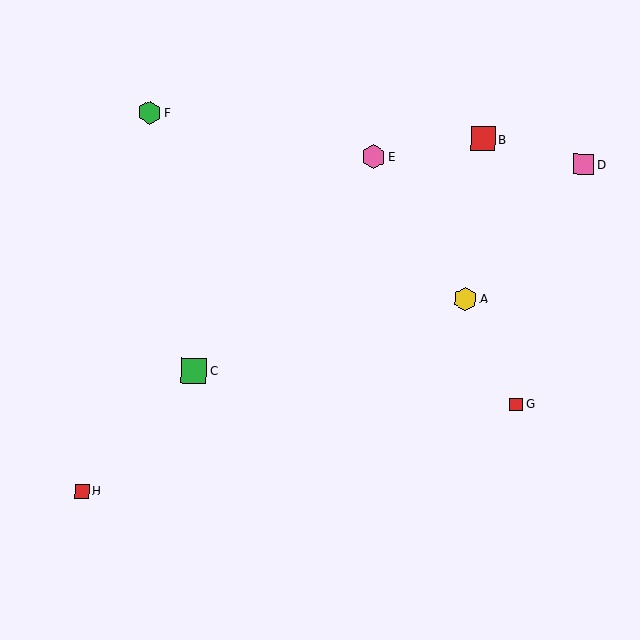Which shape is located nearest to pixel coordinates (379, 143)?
The pink hexagon (labeled E) at (374, 157) is nearest to that location.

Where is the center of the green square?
The center of the green square is at (194, 371).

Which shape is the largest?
The green square (labeled C) is the largest.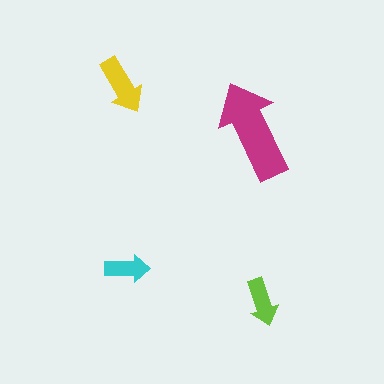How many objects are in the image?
There are 4 objects in the image.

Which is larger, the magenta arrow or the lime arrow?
The magenta one.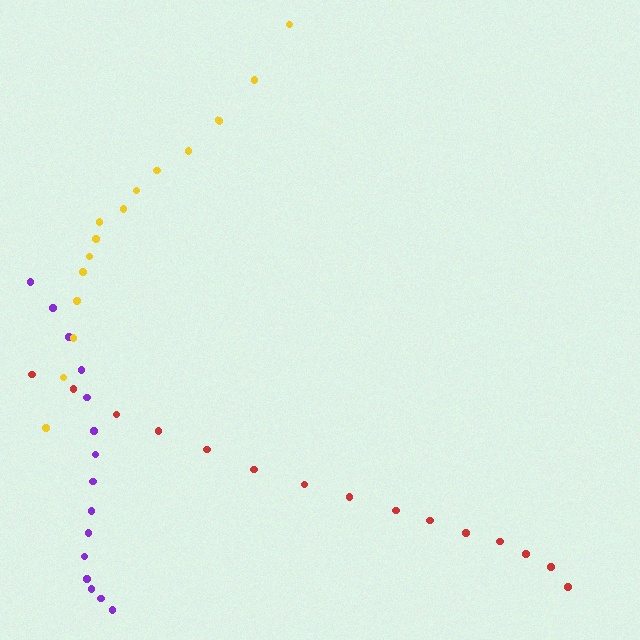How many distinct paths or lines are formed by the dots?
There are 3 distinct paths.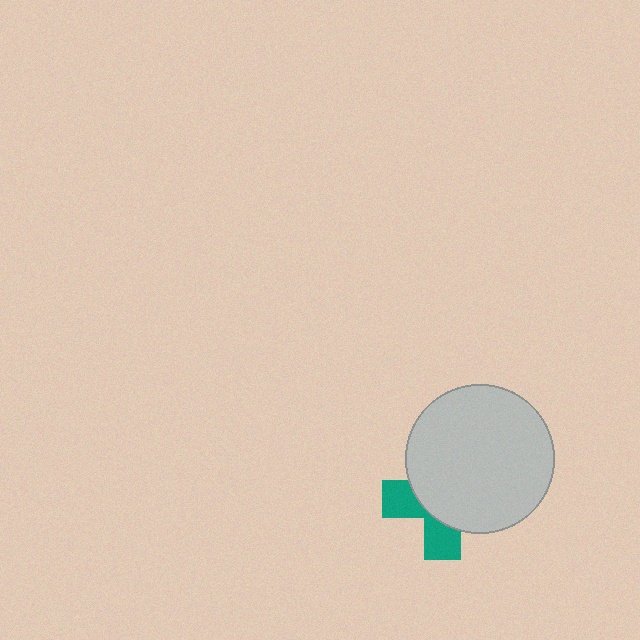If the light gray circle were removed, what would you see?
You would see the complete teal cross.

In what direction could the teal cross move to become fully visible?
The teal cross could move toward the lower-left. That would shift it out from behind the light gray circle entirely.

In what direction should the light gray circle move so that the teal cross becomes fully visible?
The light gray circle should move toward the upper-right. That is the shortest direction to clear the overlap and leave the teal cross fully visible.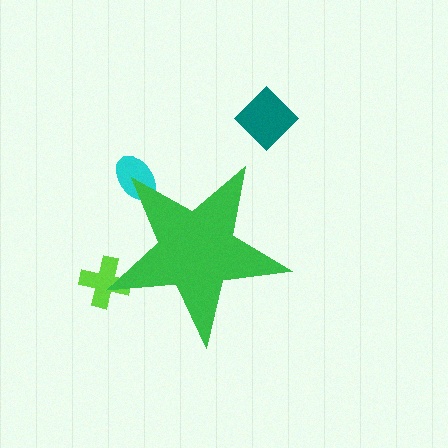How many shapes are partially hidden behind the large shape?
2 shapes are partially hidden.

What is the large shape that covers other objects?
A green star.